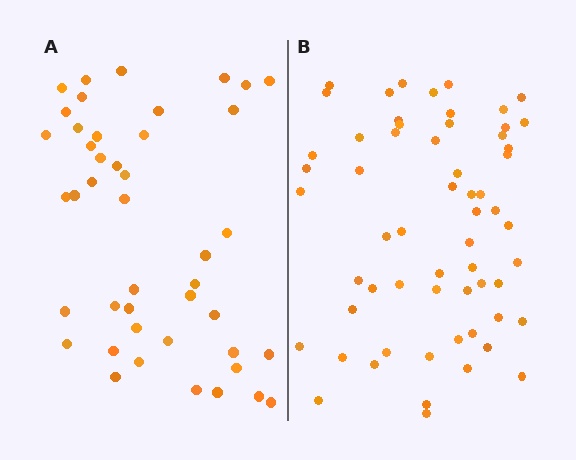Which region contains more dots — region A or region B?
Region B (the right region) has more dots.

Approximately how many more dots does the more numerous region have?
Region B has approximately 15 more dots than region A.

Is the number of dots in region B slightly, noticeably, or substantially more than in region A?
Region B has noticeably more, but not dramatically so. The ratio is roughly 1.4 to 1.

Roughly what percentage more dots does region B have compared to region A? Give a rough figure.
About 35% more.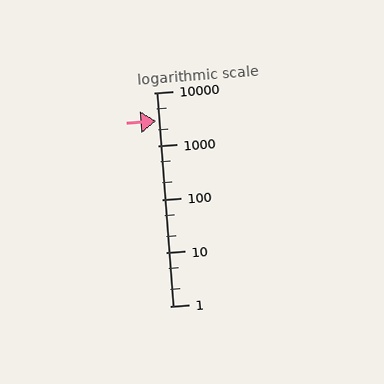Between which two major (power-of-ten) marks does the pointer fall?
The pointer is between 1000 and 10000.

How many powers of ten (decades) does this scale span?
The scale spans 4 decades, from 1 to 10000.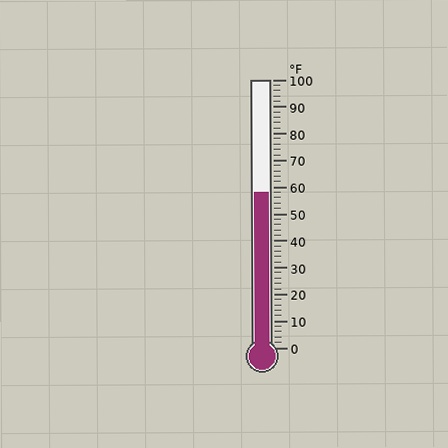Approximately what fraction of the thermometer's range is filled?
The thermometer is filled to approximately 60% of its range.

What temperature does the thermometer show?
The thermometer shows approximately 58°F.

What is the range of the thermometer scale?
The thermometer scale ranges from 0°F to 100°F.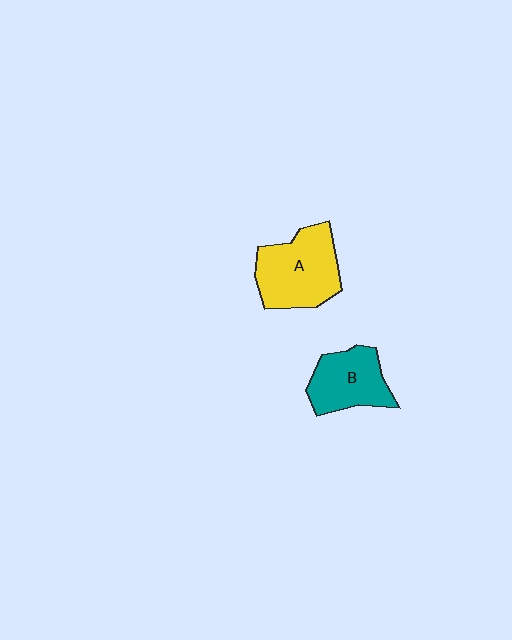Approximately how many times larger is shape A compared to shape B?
Approximately 1.3 times.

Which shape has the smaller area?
Shape B (teal).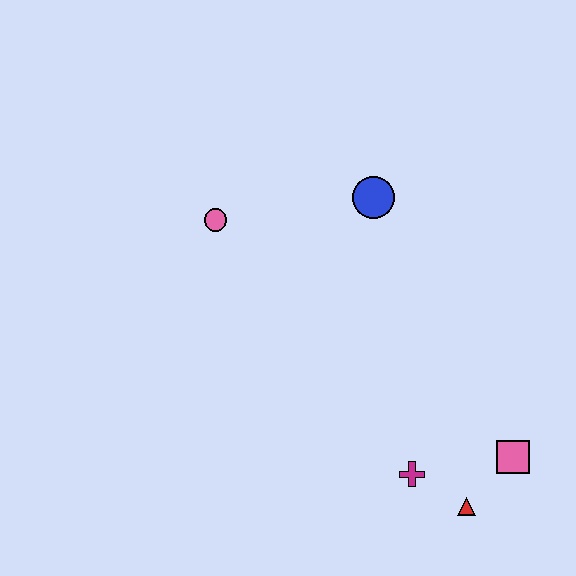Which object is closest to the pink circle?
The blue circle is closest to the pink circle.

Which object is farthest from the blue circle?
The red triangle is farthest from the blue circle.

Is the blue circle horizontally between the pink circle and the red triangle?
Yes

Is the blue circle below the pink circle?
No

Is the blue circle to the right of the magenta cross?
No